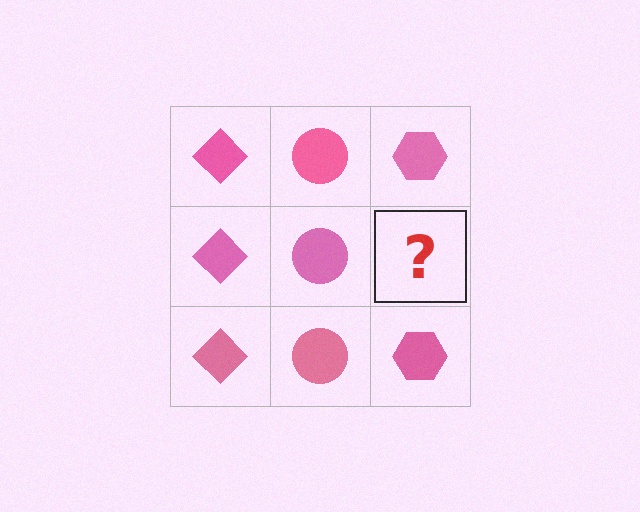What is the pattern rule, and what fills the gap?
The rule is that each column has a consistent shape. The gap should be filled with a pink hexagon.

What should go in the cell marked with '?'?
The missing cell should contain a pink hexagon.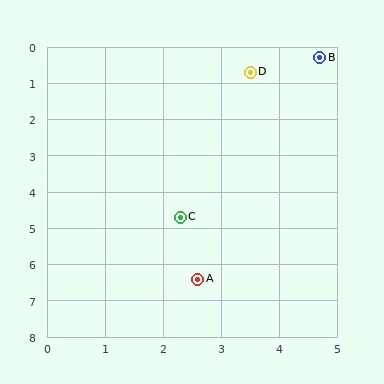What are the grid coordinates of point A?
Point A is at approximately (2.6, 6.4).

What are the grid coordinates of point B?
Point B is at approximately (4.7, 0.3).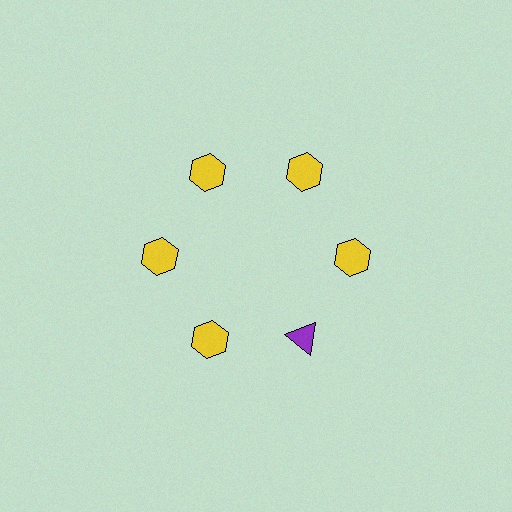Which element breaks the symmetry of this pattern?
The purple triangle at roughly the 5 o'clock position breaks the symmetry. All other shapes are yellow hexagons.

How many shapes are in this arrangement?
There are 6 shapes arranged in a ring pattern.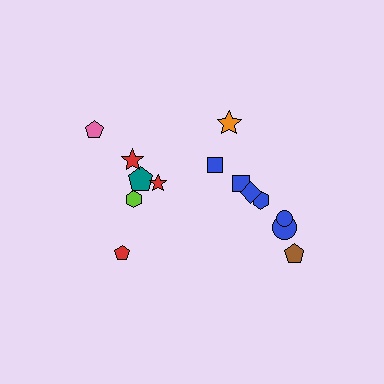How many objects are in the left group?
There are 6 objects.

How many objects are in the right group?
There are 8 objects.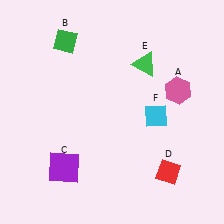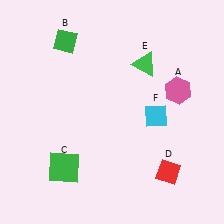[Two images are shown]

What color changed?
The square (C) changed from purple in Image 1 to green in Image 2.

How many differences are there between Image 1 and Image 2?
There is 1 difference between the two images.